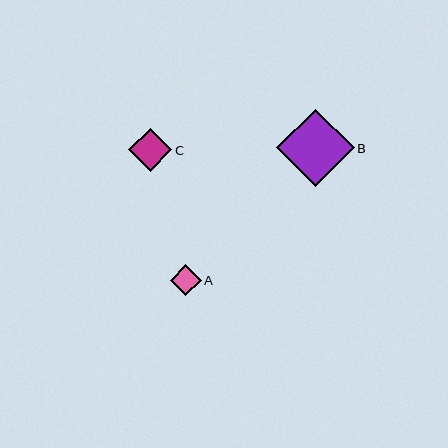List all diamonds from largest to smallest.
From largest to smallest: B, C, A.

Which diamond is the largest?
Diamond B is the largest with a size of approximately 78 pixels.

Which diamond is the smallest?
Diamond A is the smallest with a size of approximately 31 pixels.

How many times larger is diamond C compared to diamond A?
Diamond C is approximately 1.4 times the size of diamond A.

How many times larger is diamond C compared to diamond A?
Diamond C is approximately 1.4 times the size of diamond A.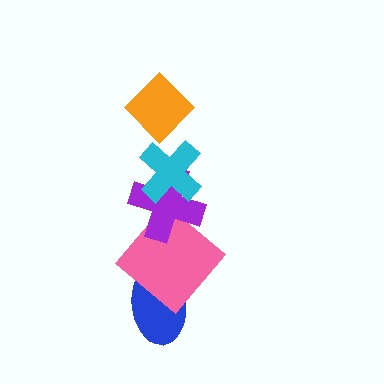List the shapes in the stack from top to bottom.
From top to bottom: the orange diamond, the cyan cross, the purple cross, the pink diamond, the blue ellipse.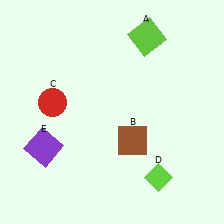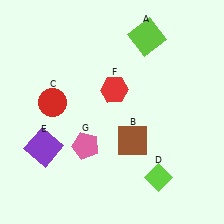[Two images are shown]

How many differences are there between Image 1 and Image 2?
There are 2 differences between the two images.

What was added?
A red hexagon (F), a pink pentagon (G) were added in Image 2.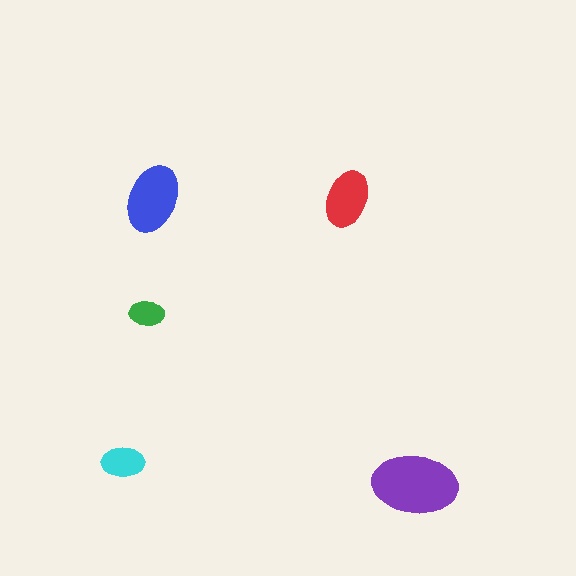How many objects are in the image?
There are 5 objects in the image.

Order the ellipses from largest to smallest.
the purple one, the blue one, the red one, the cyan one, the green one.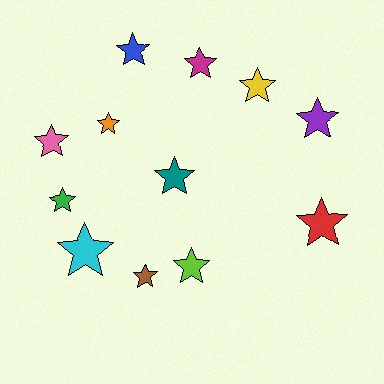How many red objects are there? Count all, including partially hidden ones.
There is 1 red object.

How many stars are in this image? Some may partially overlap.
There are 12 stars.